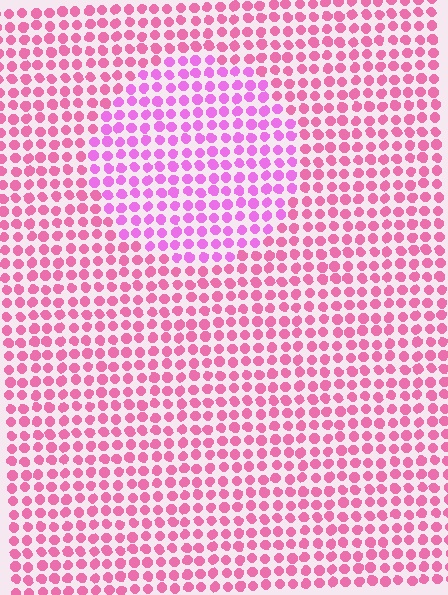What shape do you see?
I see a circle.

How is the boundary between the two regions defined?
The boundary is defined purely by a slight shift in hue (about 30 degrees). Spacing, size, and orientation are identical on both sides.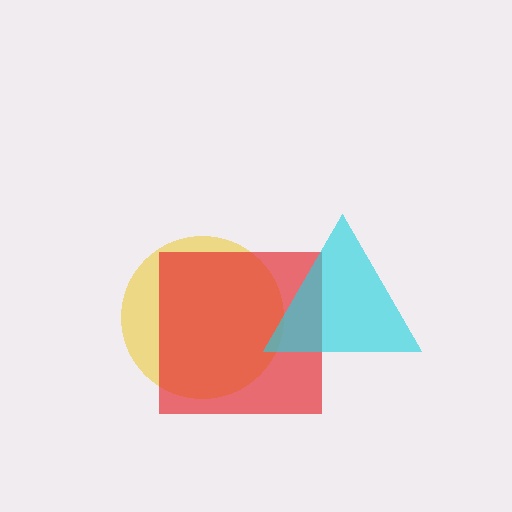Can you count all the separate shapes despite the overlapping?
Yes, there are 3 separate shapes.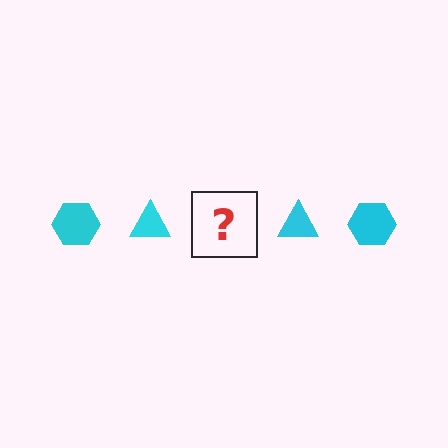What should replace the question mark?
The question mark should be replaced with a cyan hexagon.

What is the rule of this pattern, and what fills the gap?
The rule is that the pattern cycles through hexagon, triangle shapes in cyan. The gap should be filled with a cyan hexagon.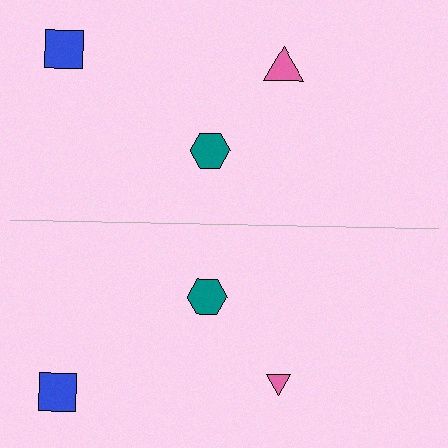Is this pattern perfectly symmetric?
No, the pattern is not perfectly symmetric. The pink triangle on the bottom side has a different size than its mirror counterpart.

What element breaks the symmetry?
The pink triangle on the bottom side has a different size than its mirror counterpart.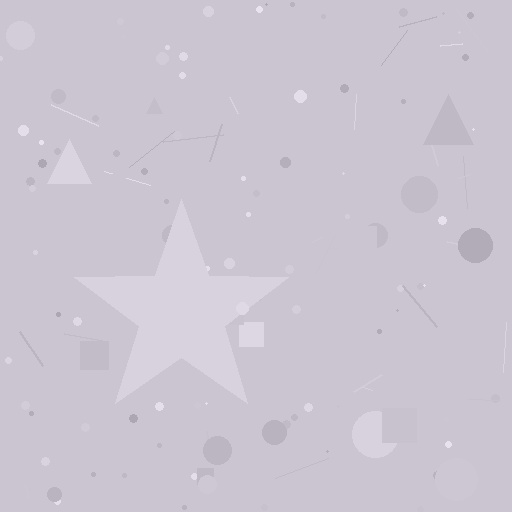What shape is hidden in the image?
A star is hidden in the image.